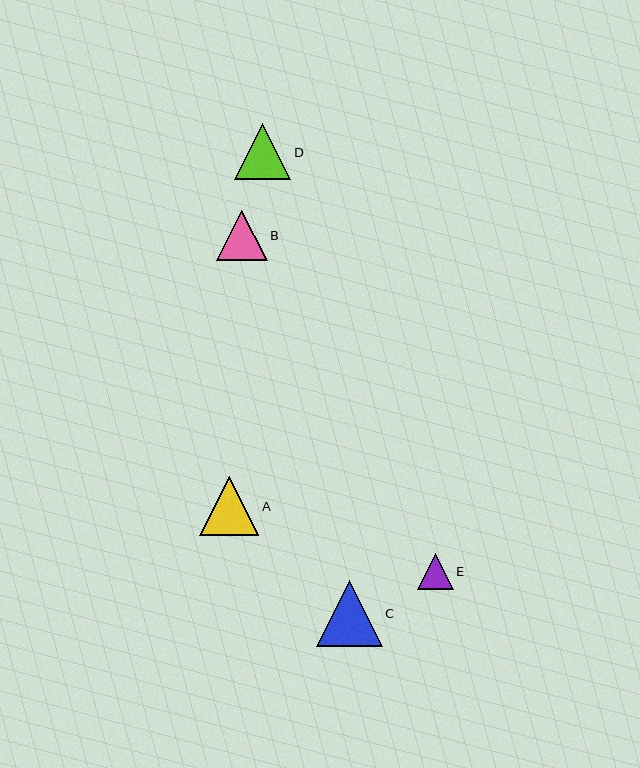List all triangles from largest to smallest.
From largest to smallest: C, A, D, B, E.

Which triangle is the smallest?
Triangle E is the smallest with a size of approximately 36 pixels.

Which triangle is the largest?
Triangle C is the largest with a size of approximately 65 pixels.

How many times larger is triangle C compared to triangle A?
Triangle C is approximately 1.1 times the size of triangle A.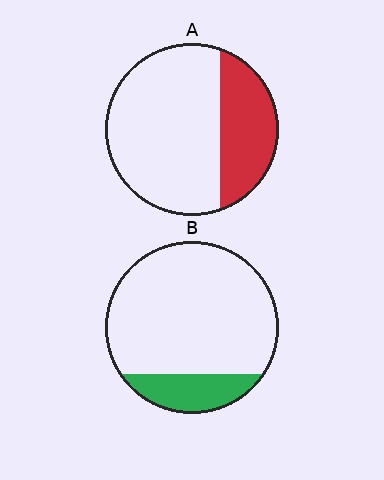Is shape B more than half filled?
No.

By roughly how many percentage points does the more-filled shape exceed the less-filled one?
By roughly 10 percentage points (A over B).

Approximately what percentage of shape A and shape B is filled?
A is approximately 30% and B is approximately 15%.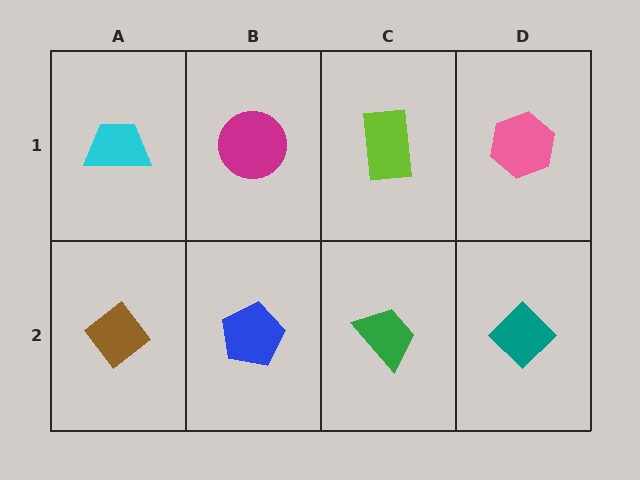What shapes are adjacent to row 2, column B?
A magenta circle (row 1, column B), a brown diamond (row 2, column A), a green trapezoid (row 2, column C).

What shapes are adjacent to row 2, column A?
A cyan trapezoid (row 1, column A), a blue pentagon (row 2, column B).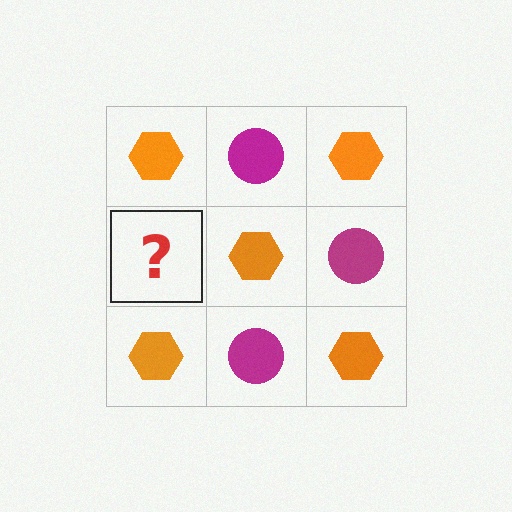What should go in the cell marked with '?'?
The missing cell should contain a magenta circle.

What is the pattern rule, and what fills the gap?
The rule is that it alternates orange hexagon and magenta circle in a checkerboard pattern. The gap should be filled with a magenta circle.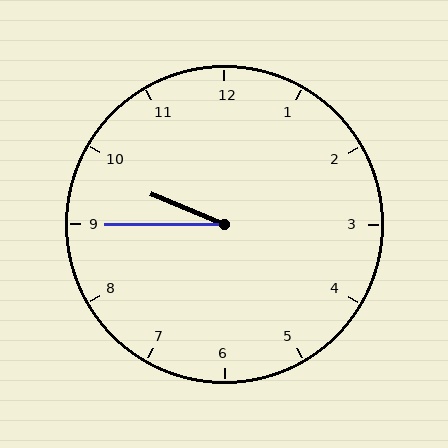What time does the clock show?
9:45.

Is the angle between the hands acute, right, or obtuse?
It is acute.